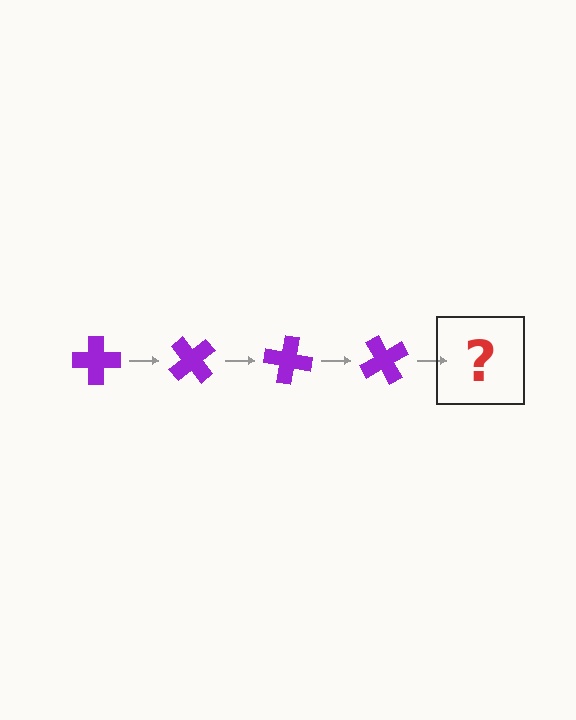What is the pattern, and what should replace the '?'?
The pattern is that the cross rotates 50 degrees each step. The '?' should be a purple cross rotated 200 degrees.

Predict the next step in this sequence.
The next step is a purple cross rotated 200 degrees.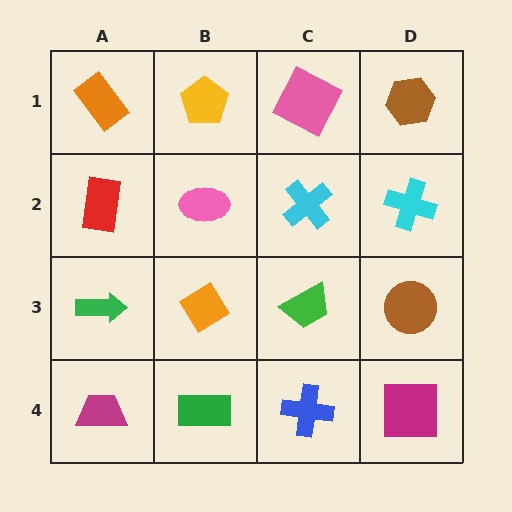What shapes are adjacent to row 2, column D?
A brown hexagon (row 1, column D), a brown circle (row 3, column D), a cyan cross (row 2, column C).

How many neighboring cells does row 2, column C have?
4.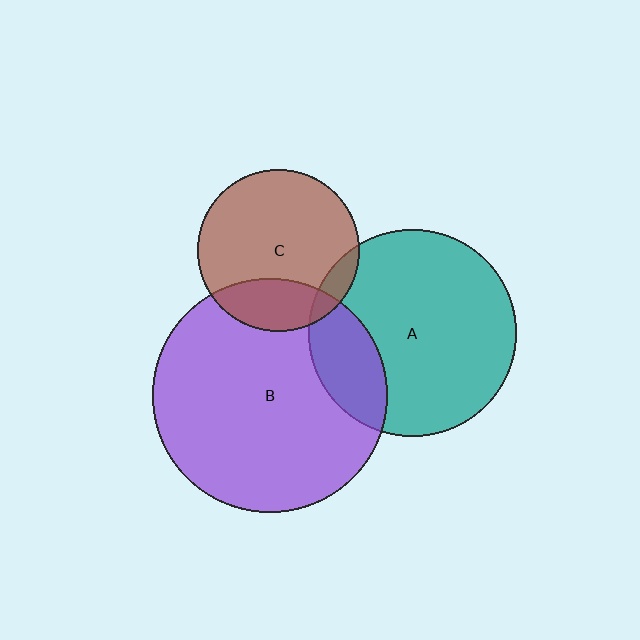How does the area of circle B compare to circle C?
Approximately 2.1 times.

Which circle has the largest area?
Circle B (purple).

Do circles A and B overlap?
Yes.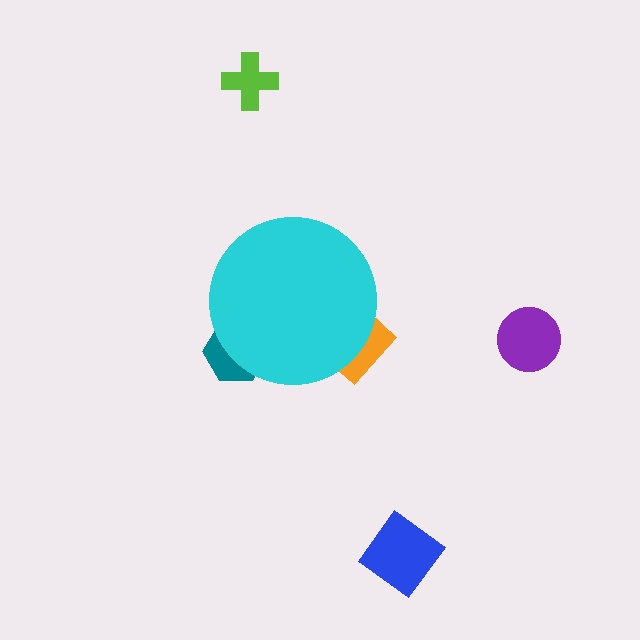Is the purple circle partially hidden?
No, the purple circle is fully visible.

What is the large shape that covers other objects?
A cyan circle.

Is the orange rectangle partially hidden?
Yes, the orange rectangle is partially hidden behind the cyan circle.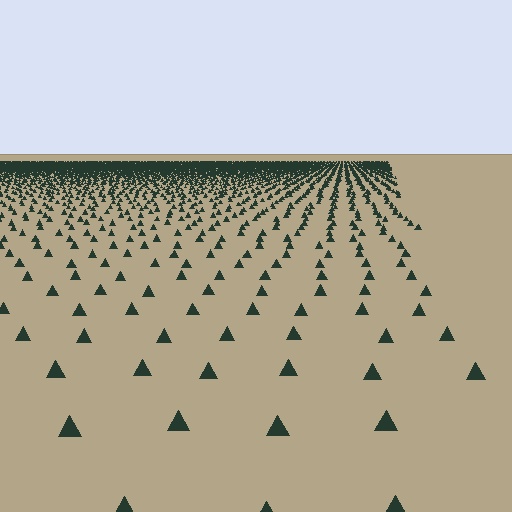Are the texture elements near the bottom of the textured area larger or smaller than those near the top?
Larger. Near the bottom, elements are closer to the viewer and appear at a bigger on-screen size.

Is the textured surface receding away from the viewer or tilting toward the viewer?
The surface is receding away from the viewer. Texture elements get smaller and denser toward the top.